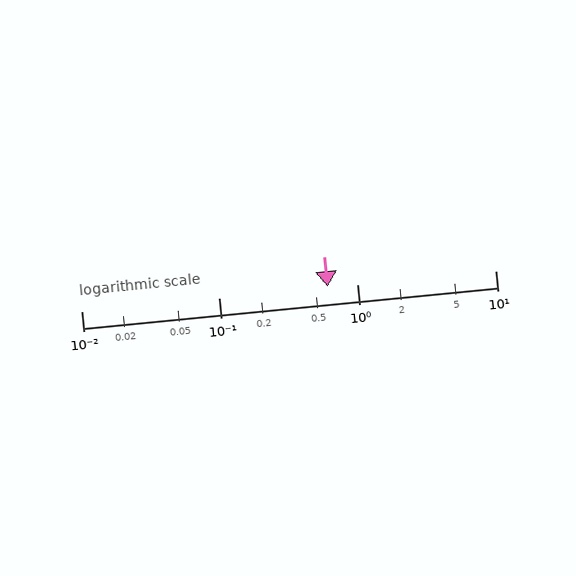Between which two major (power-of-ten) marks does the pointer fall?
The pointer is between 0.1 and 1.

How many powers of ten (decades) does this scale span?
The scale spans 3 decades, from 0.01 to 10.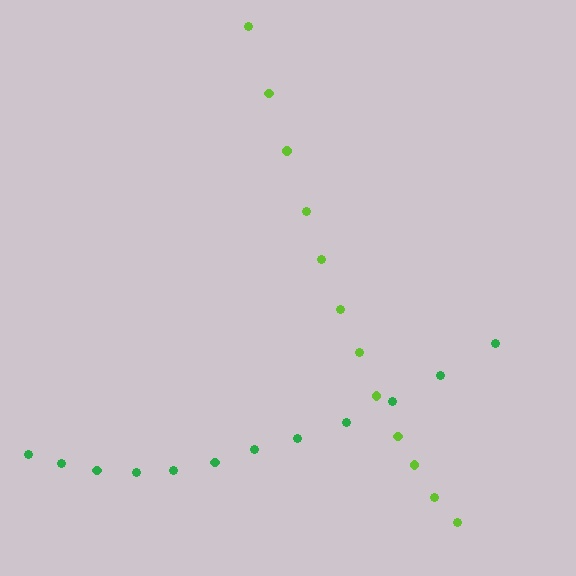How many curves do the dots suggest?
There are 2 distinct paths.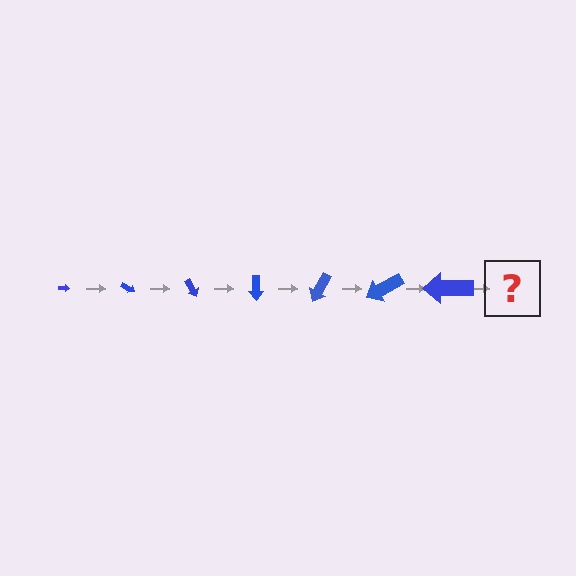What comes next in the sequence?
The next element should be an arrow, larger than the previous one and rotated 210 degrees from the start.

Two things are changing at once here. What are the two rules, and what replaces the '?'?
The two rules are that the arrow grows larger each step and it rotates 30 degrees each step. The '?' should be an arrow, larger than the previous one and rotated 210 degrees from the start.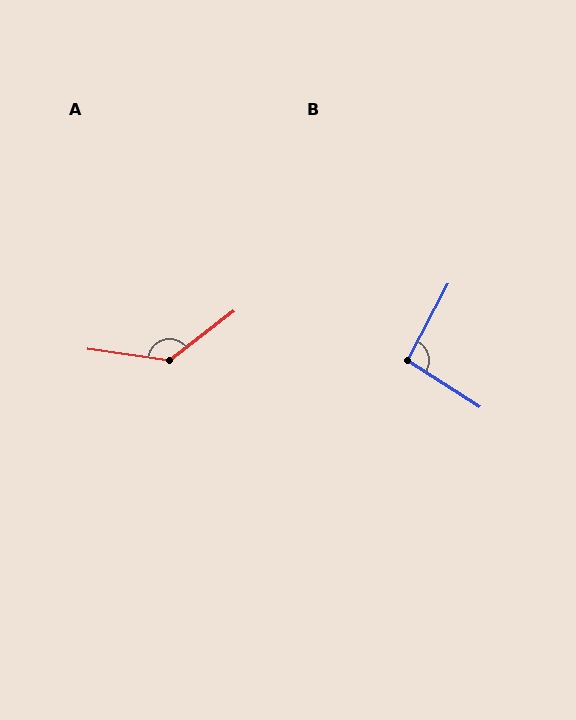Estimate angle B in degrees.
Approximately 94 degrees.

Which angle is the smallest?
B, at approximately 94 degrees.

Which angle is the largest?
A, at approximately 135 degrees.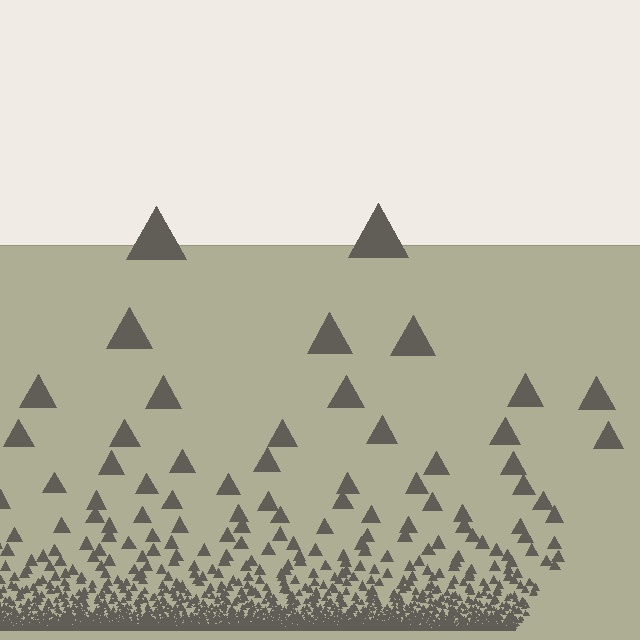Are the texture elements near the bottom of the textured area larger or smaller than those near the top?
Smaller. The gradient is inverted — elements near the bottom are smaller and denser.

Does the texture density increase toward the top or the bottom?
Density increases toward the bottom.